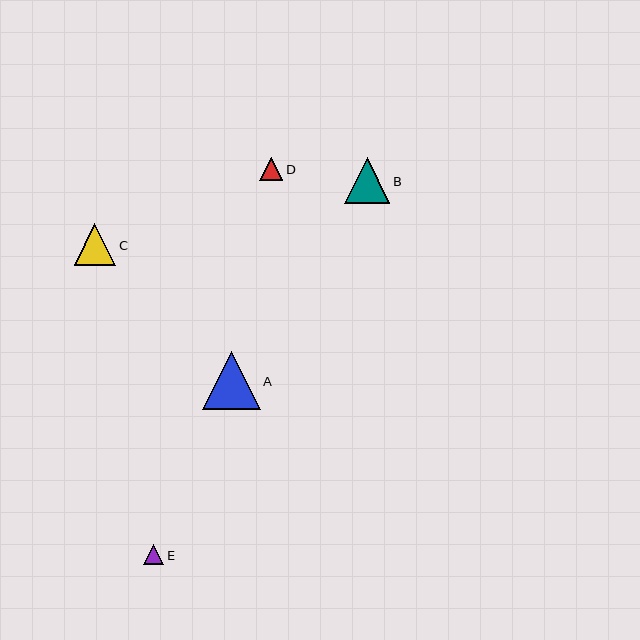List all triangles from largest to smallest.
From largest to smallest: A, B, C, D, E.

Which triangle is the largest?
Triangle A is the largest with a size of approximately 58 pixels.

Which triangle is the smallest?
Triangle E is the smallest with a size of approximately 20 pixels.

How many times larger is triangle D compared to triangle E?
Triangle D is approximately 1.2 times the size of triangle E.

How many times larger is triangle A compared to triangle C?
Triangle A is approximately 1.4 times the size of triangle C.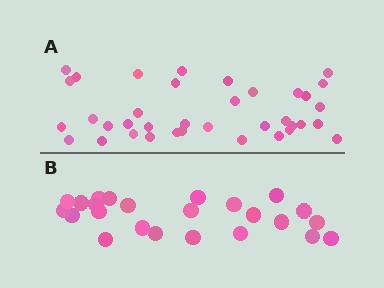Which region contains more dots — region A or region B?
Region A (the top region) has more dots.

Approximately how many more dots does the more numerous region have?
Region A has approximately 15 more dots than region B.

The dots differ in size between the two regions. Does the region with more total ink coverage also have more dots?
No. Region B has more total ink coverage because its dots are larger, but region A actually contains more individual dots. Total area can be misleading — the number of items is what matters here.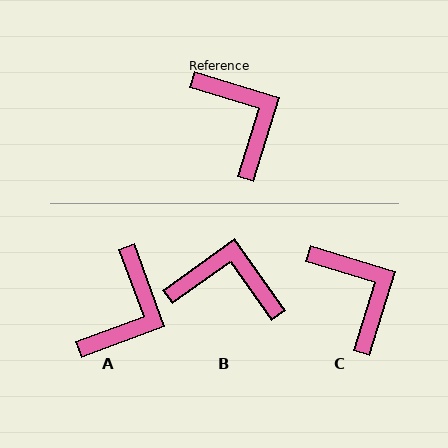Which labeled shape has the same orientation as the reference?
C.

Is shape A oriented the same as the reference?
No, it is off by about 53 degrees.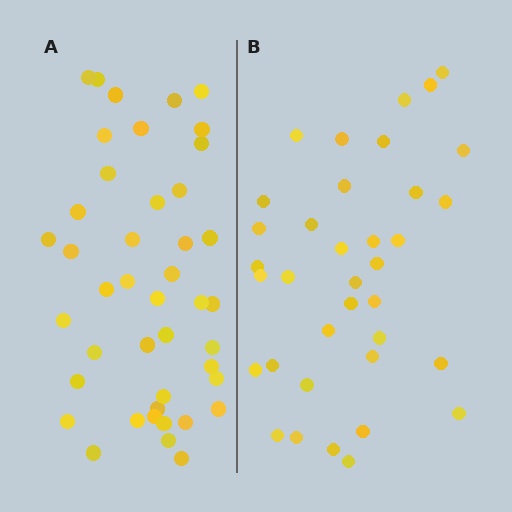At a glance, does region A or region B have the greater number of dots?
Region A (the left region) has more dots.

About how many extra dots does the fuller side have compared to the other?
Region A has roughly 8 or so more dots than region B.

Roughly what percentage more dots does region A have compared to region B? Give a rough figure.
About 20% more.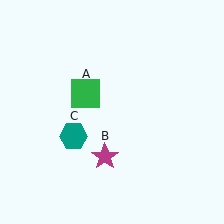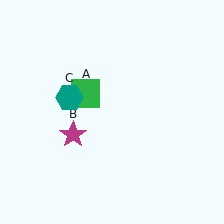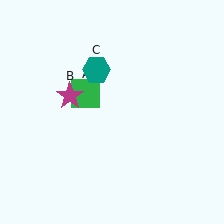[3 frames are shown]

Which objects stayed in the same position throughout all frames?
Green square (object A) remained stationary.